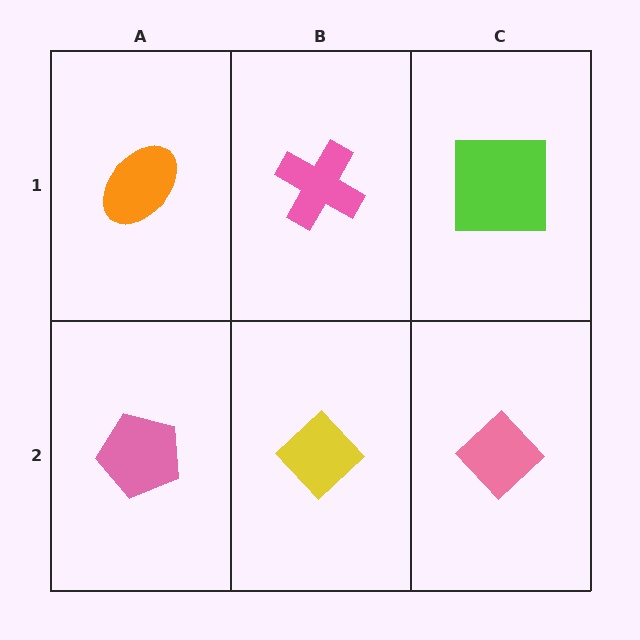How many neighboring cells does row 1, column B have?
3.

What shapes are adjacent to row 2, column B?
A pink cross (row 1, column B), a pink pentagon (row 2, column A), a pink diamond (row 2, column C).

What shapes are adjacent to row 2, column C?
A lime square (row 1, column C), a yellow diamond (row 2, column B).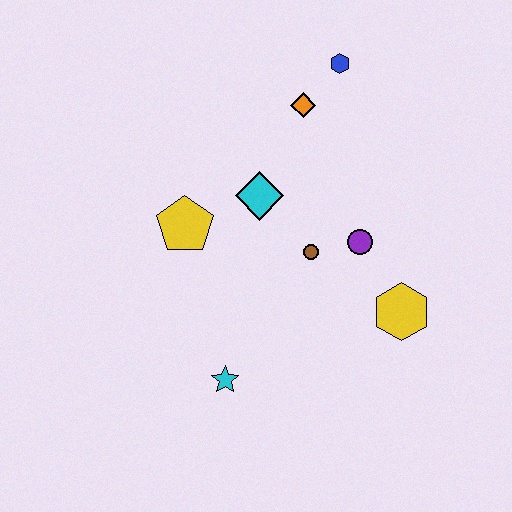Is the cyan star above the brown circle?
No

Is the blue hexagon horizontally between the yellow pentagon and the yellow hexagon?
Yes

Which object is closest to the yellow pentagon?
The cyan diamond is closest to the yellow pentagon.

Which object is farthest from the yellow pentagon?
The yellow hexagon is farthest from the yellow pentagon.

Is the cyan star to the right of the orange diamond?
No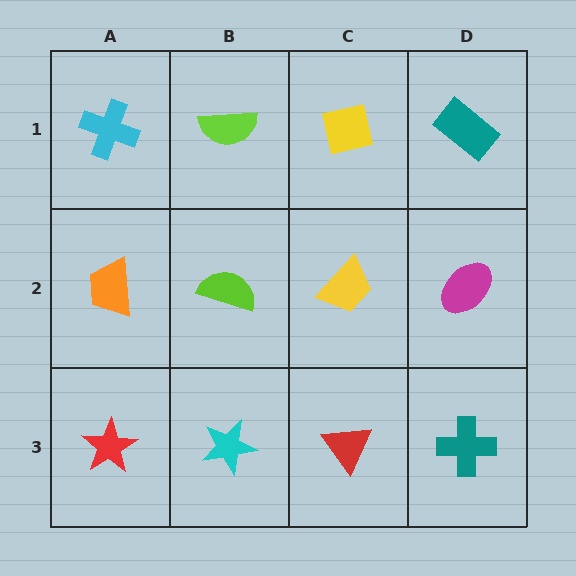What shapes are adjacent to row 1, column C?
A yellow trapezoid (row 2, column C), a lime semicircle (row 1, column B), a teal rectangle (row 1, column D).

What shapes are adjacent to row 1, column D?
A magenta ellipse (row 2, column D), a yellow square (row 1, column C).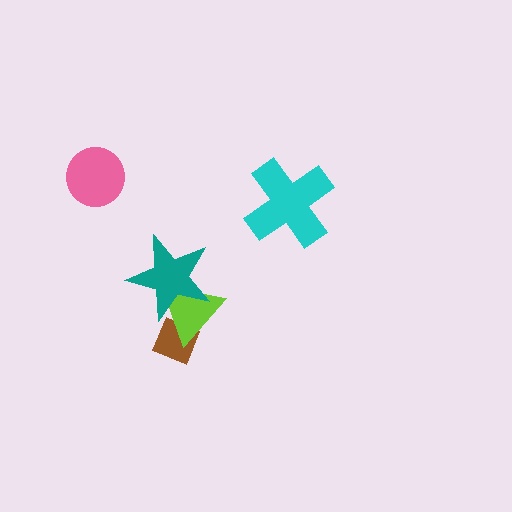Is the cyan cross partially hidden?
No, no other shape covers it.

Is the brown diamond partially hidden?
Yes, it is partially covered by another shape.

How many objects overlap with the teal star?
2 objects overlap with the teal star.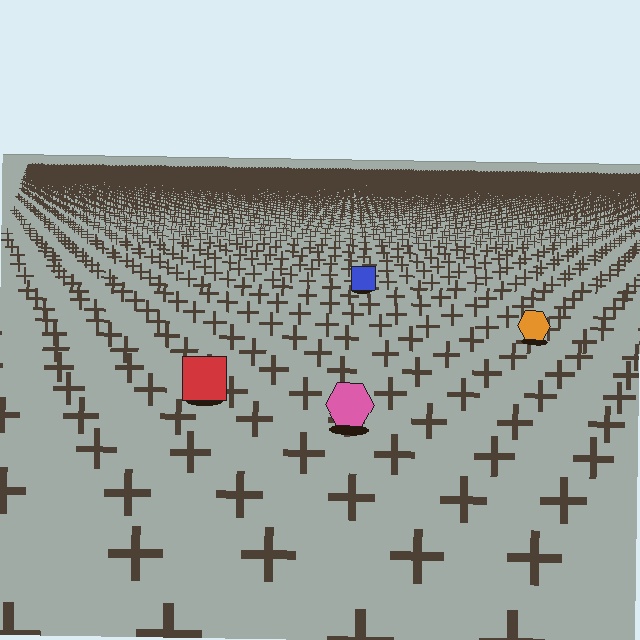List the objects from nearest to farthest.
From nearest to farthest: the pink hexagon, the red square, the orange hexagon, the blue square.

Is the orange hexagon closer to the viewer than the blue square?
Yes. The orange hexagon is closer — you can tell from the texture gradient: the ground texture is coarser near it.